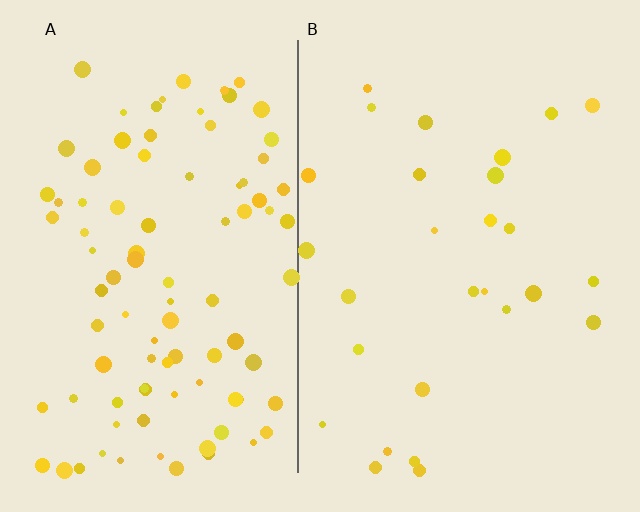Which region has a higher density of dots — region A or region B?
A (the left).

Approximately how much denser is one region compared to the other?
Approximately 3.4× — region A over region B.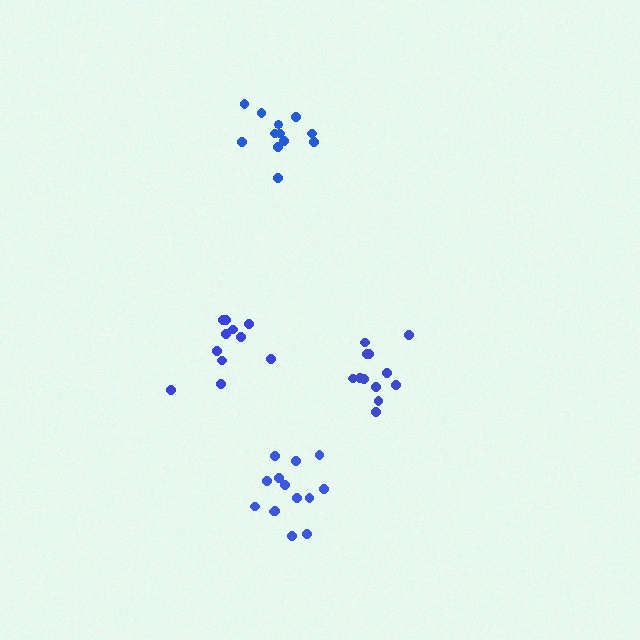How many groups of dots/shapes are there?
There are 4 groups.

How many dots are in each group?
Group 1: 11 dots, Group 2: 14 dots, Group 3: 12 dots, Group 4: 12 dots (49 total).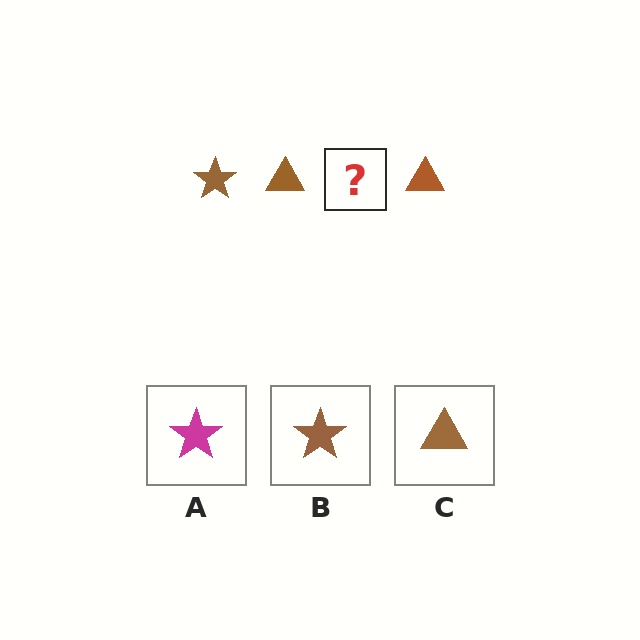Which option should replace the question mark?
Option B.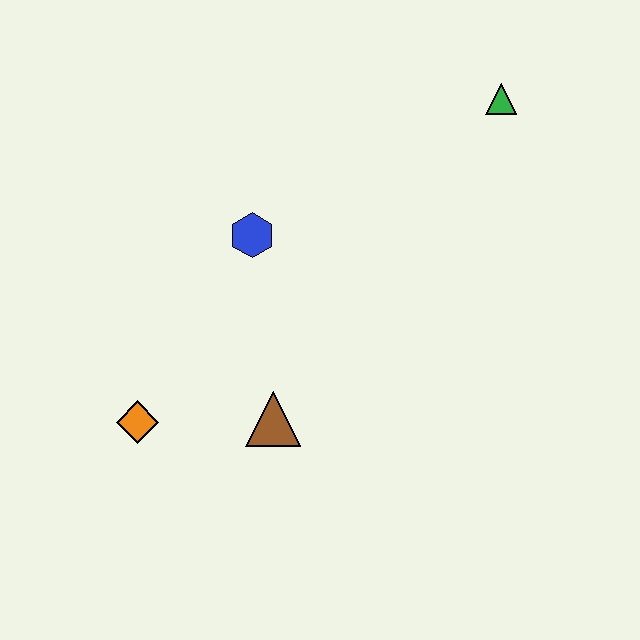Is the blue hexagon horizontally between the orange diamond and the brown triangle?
Yes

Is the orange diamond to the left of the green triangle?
Yes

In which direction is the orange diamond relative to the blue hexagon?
The orange diamond is below the blue hexagon.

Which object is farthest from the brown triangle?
The green triangle is farthest from the brown triangle.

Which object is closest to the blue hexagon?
The brown triangle is closest to the blue hexagon.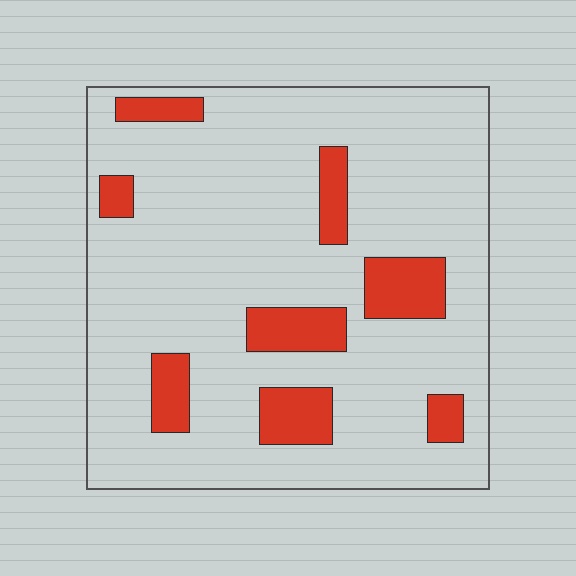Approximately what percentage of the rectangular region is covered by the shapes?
Approximately 15%.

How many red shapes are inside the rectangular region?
8.